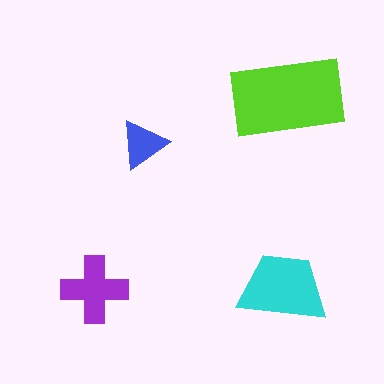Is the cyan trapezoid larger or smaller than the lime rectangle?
Smaller.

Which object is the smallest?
The blue triangle.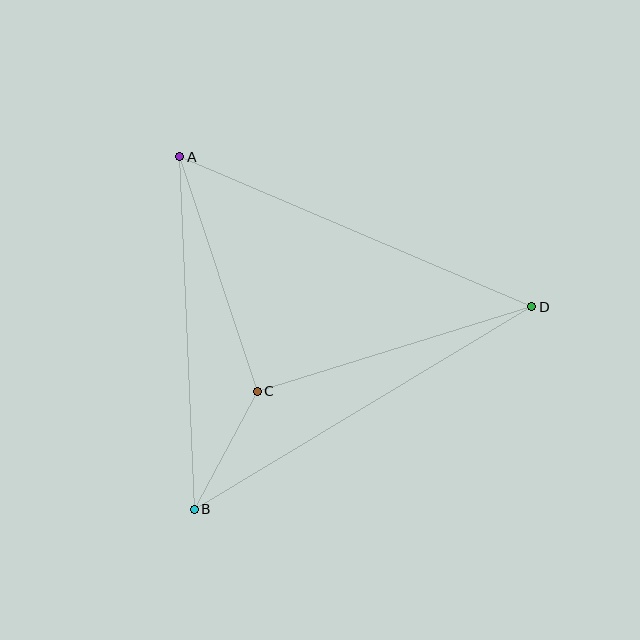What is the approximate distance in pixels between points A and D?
The distance between A and D is approximately 383 pixels.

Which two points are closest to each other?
Points B and C are closest to each other.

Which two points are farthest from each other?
Points B and D are farthest from each other.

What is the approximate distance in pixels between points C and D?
The distance between C and D is approximately 288 pixels.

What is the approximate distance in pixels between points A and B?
The distance between A and B is approximately 353 pixels.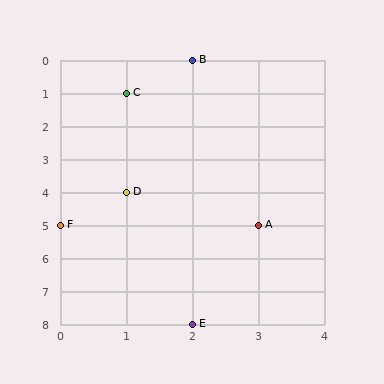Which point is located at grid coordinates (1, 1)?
Point C is at (1, 1).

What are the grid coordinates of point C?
Point C is at grid coordinates (1, 1).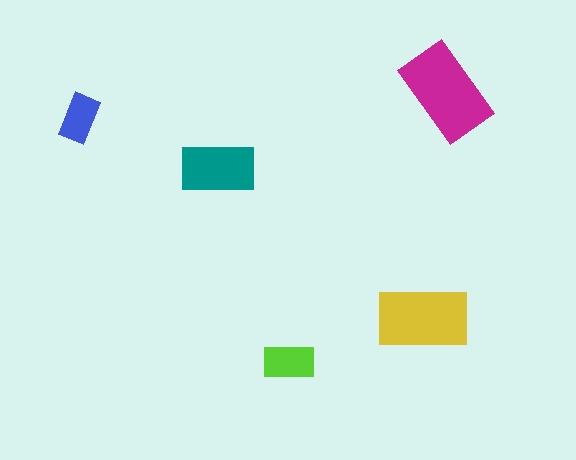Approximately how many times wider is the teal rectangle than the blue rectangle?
About 1.5 times wider.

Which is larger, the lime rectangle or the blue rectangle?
The lime one.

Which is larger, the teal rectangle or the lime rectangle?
The teal one.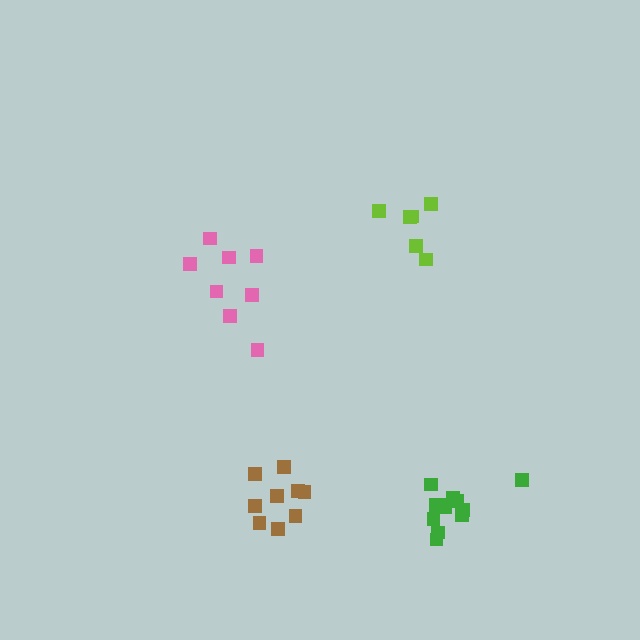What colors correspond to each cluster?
The clusters are colored: green, pink, lime, brown.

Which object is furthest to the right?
The green cluster is rightmost.